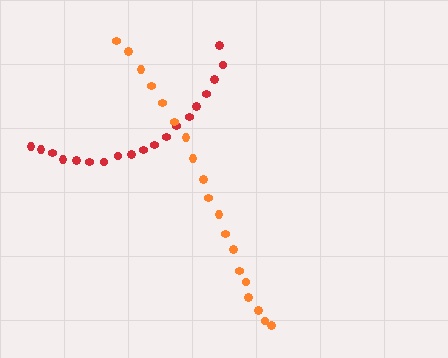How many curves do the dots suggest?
There are 2 distinct paths.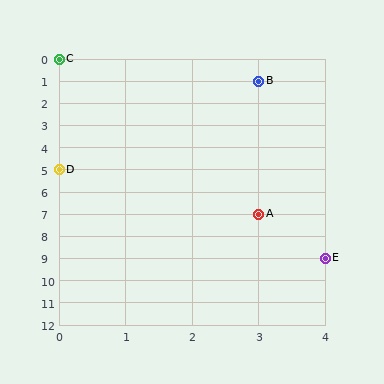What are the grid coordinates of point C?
Point C is at grid coordinates (0, 0).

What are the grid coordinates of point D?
Point D is at grid coordinates (0, 5).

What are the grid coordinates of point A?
Point A is at grid coordinates (3, 7).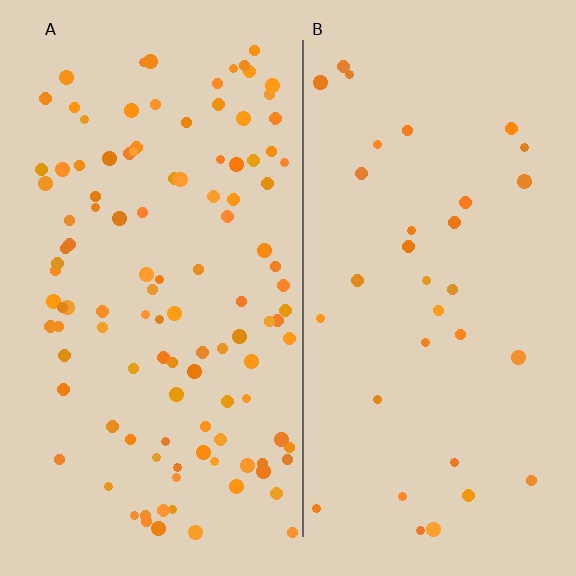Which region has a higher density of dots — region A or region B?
A (the left).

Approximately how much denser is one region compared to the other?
Approximately 3.4× — region A over region B.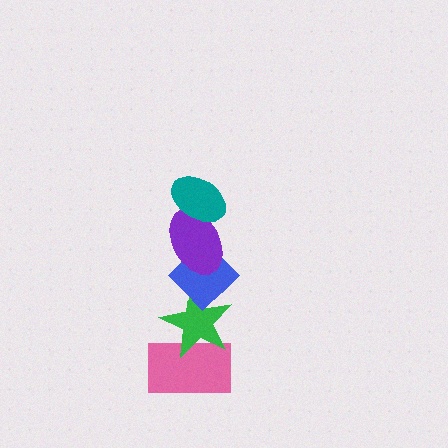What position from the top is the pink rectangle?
The pink rectangle is 5th from the top.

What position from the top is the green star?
The green star is 4th from the top.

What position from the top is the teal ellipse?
The teal ellipse is 1st from the top.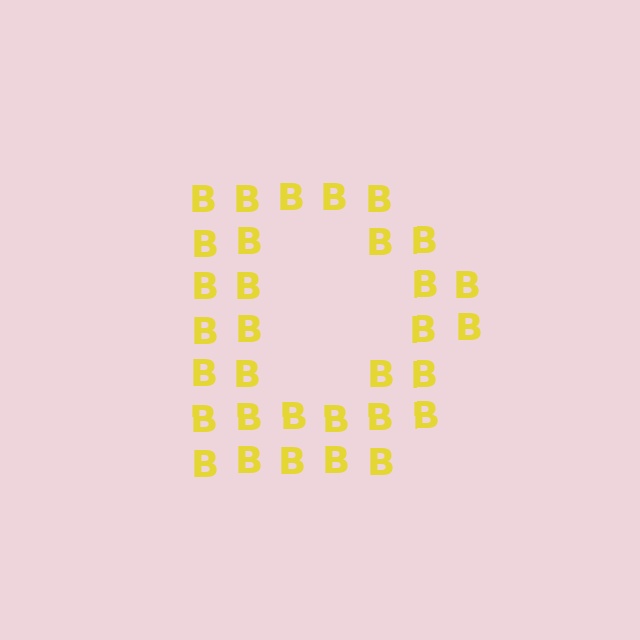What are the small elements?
The small elements are letter B's.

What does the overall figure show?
The overall figure shows the letter D.